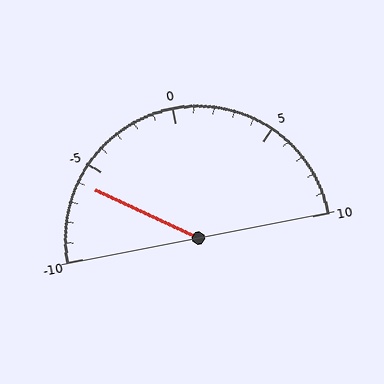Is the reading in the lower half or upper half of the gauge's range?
The reading is in the lower half of the range (-10 to 10).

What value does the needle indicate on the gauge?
The needle indicates approximately -6.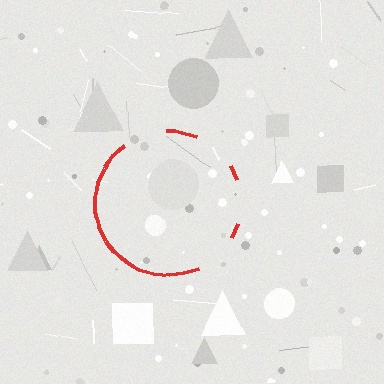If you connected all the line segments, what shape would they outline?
They would outline a circle.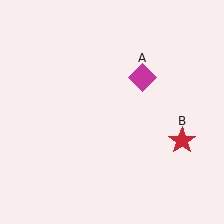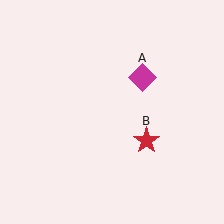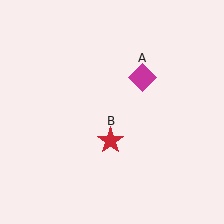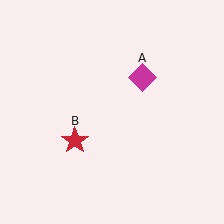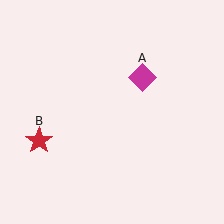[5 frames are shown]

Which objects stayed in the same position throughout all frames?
Magenta diamond (object A) remained stationary.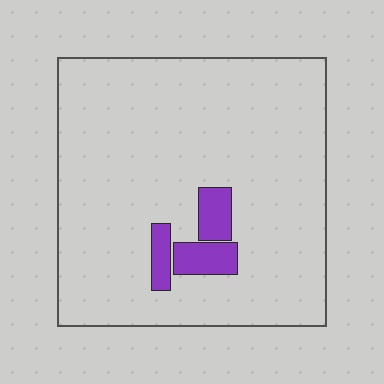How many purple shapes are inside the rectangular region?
3.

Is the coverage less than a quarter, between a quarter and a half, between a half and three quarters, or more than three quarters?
Less than a quarter.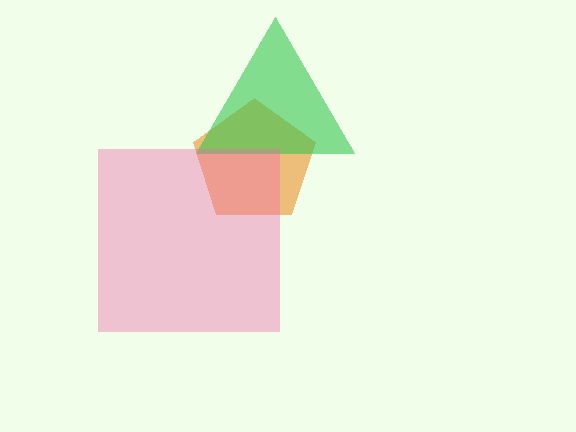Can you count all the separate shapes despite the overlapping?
Yes, there are 3 separate shapes.